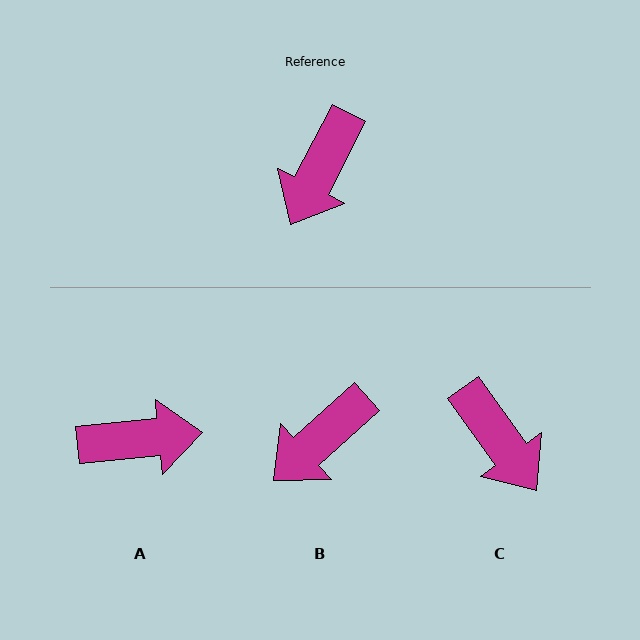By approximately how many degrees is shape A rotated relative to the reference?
Approximately 123 degrees counter-clockwise.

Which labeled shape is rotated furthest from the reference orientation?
A, about 123 degrees away.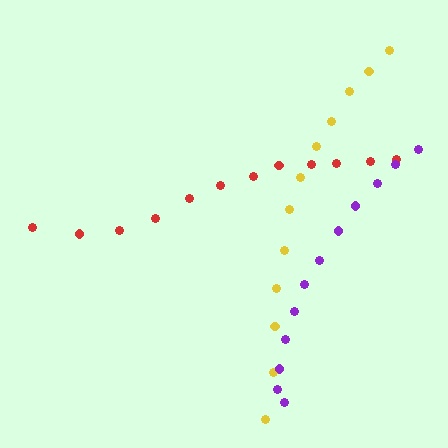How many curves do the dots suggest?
There are 3 distinct paths.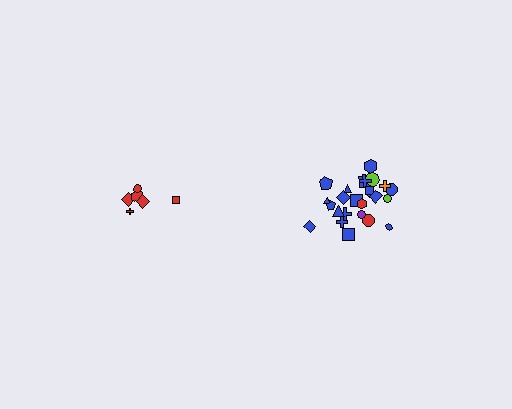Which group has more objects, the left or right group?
The right group.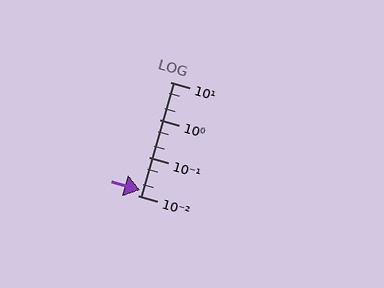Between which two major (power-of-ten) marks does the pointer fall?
The pointer is between 0.01 and 0.1.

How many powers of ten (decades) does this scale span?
The scale spans 3 decades, from 0.01 to 10.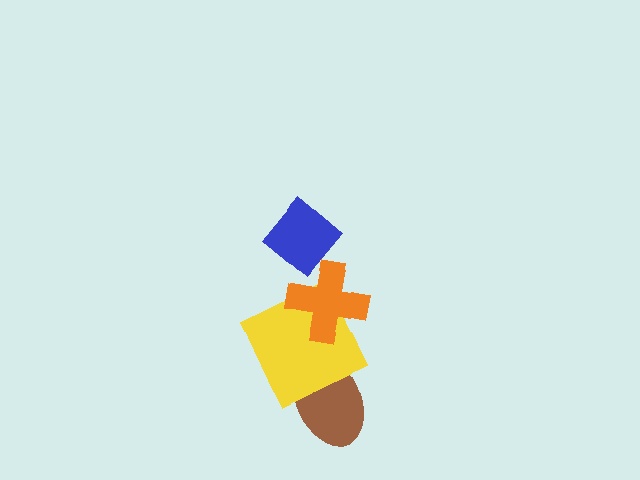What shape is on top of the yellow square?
The orange cross is on top of the yellow square.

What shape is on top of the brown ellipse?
The yellow square is on top of the brown ellipse.